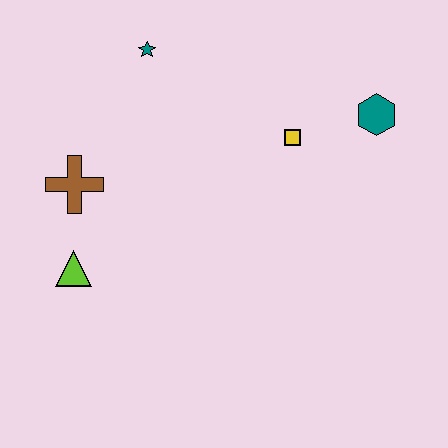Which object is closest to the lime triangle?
The brown cross is closest to the lime triangle.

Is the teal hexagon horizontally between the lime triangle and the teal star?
No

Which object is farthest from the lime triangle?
The teal hexagon is farthest from the lime triangle.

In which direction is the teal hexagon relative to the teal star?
The teal hexagon is to the right of the teal star.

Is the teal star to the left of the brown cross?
No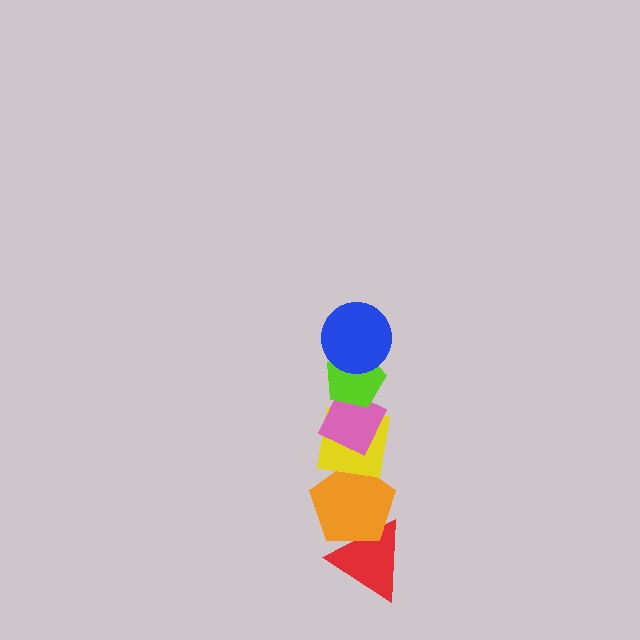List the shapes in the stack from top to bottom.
From top to bottom: the blue circle, the lime pentagon, the pink diamond, the yellow square, the orange pentagon, the red triangle.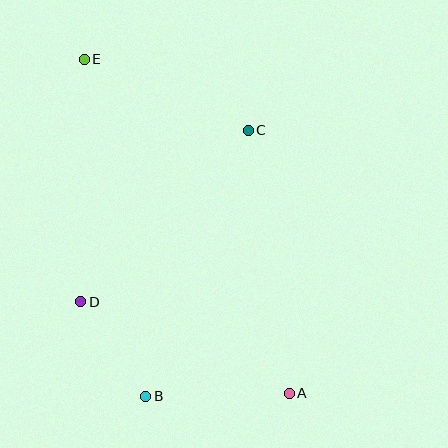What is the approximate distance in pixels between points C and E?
The distance between C and E is approximately 179 pixels.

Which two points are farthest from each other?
Points A and E are farthest from each other.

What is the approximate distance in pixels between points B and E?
The distance between B and E is approximately 343 pixels.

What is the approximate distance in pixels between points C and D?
The distance between C and D is approximately 240 pixels.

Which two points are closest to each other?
Points B and D are closest to each other.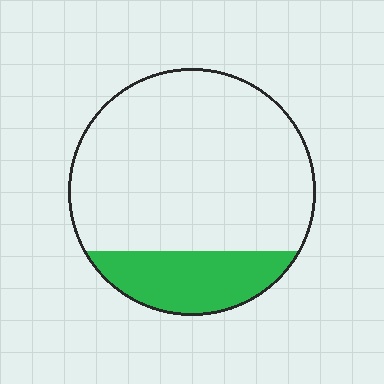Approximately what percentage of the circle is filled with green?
Approximately 20%.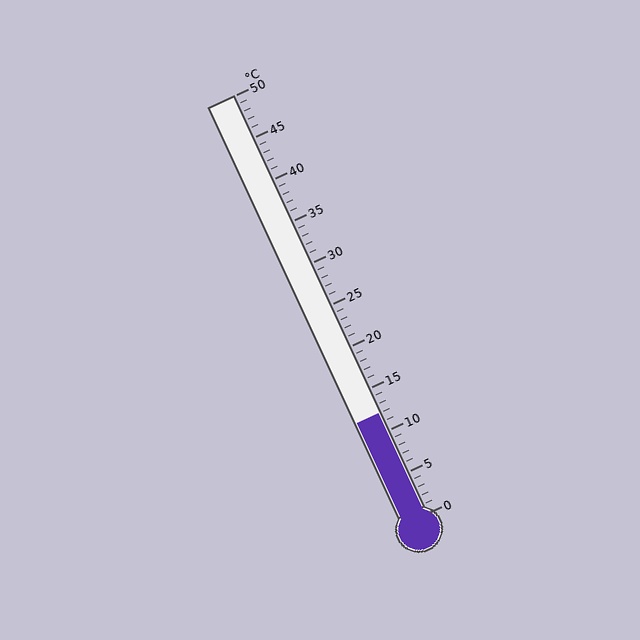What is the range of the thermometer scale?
The thermometer scale ranges from 0°C to 50°C.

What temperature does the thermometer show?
The thermometer shows approximately 12°C.